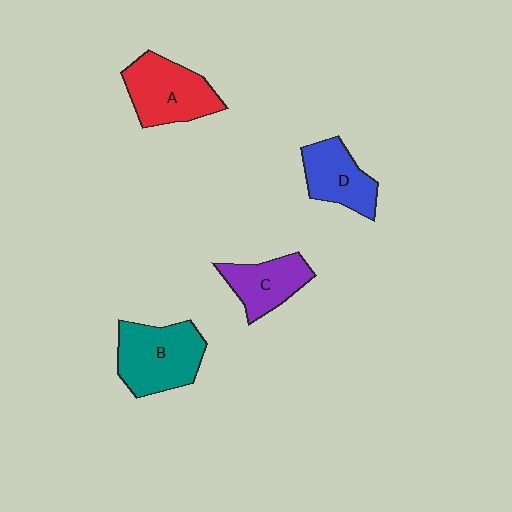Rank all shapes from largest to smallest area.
From largest to smallest: B (teal), A (red), D (blue), C (purple).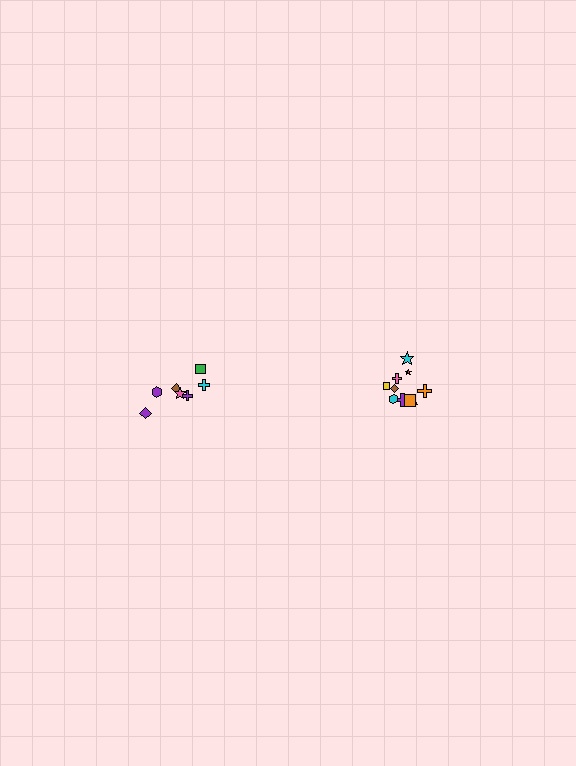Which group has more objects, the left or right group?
The right group.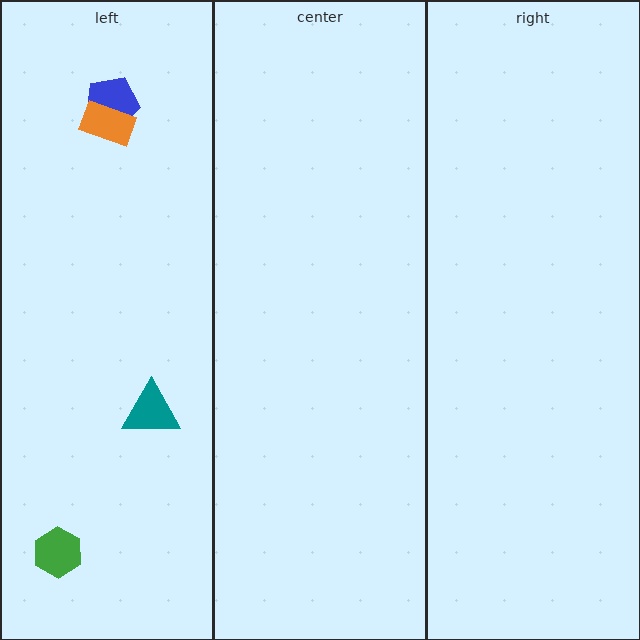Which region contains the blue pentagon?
The left region.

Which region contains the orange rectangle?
The left region.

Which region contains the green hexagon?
The left region.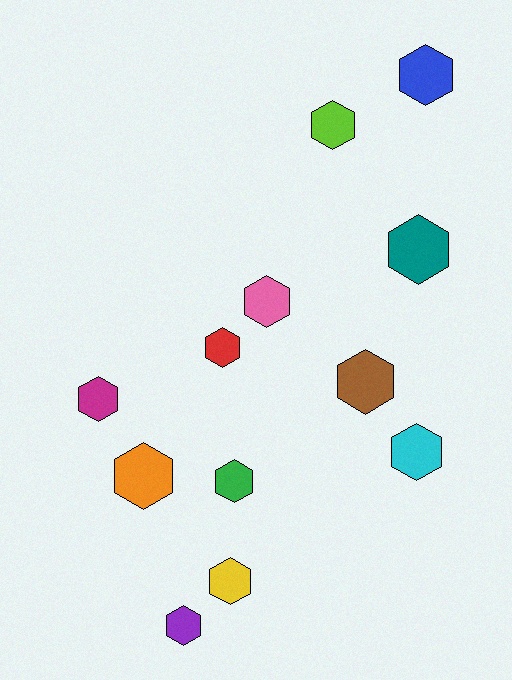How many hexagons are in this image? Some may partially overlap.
There are 12 hexagons.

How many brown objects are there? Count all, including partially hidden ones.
There is 1 brown object.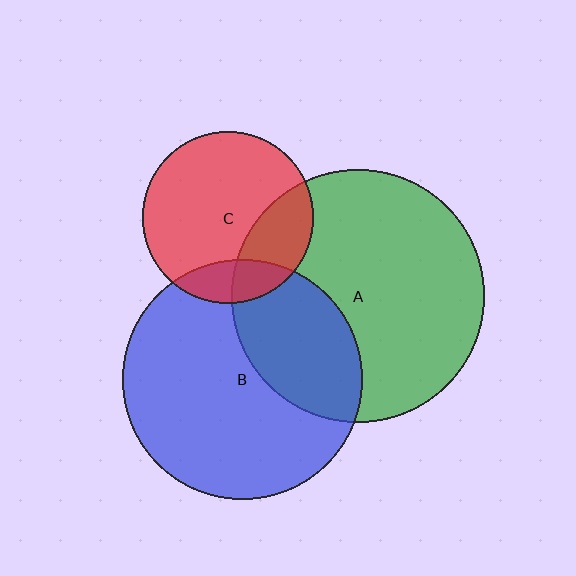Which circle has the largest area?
Circle A (green).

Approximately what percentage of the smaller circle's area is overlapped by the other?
Approximately 30%.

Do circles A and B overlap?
Yes.